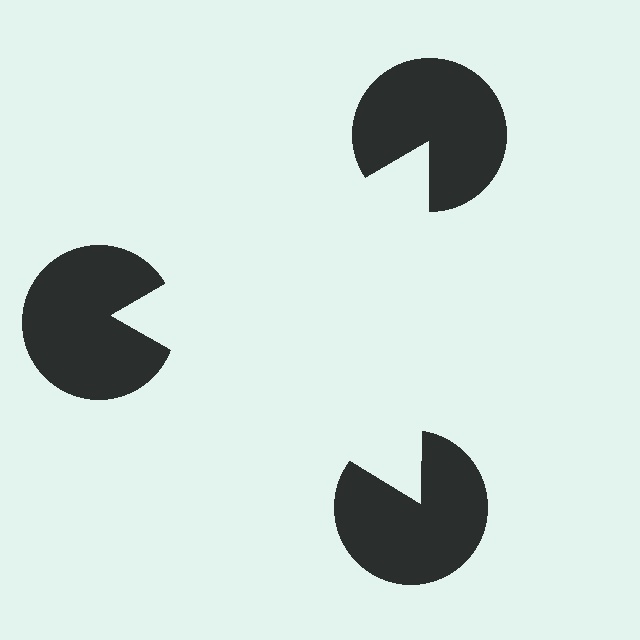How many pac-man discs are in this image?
There are 3 — one at each vertex of the illusory triangle.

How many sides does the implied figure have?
3 sides.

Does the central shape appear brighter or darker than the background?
It typically appears slightly brighter than the background, even though no actual brightness change is drawn.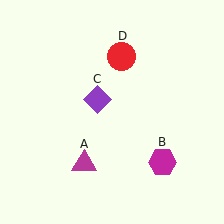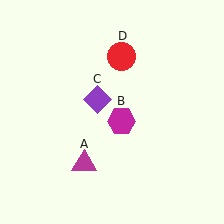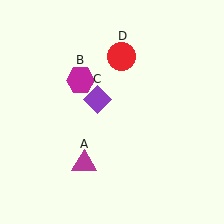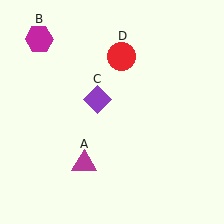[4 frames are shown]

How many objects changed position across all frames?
1 object changed position: magenta hexagon (object B).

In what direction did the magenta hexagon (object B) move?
The magenta hexagon (object B) moved up and to the left.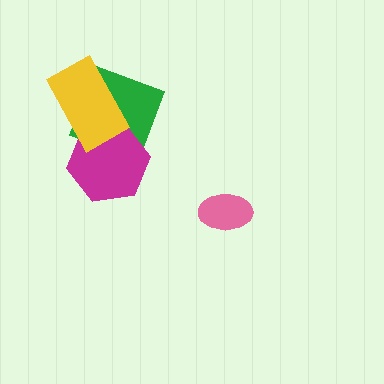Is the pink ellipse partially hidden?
No, no other shape covers it.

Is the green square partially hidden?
Yes, it is partially covered by another shape.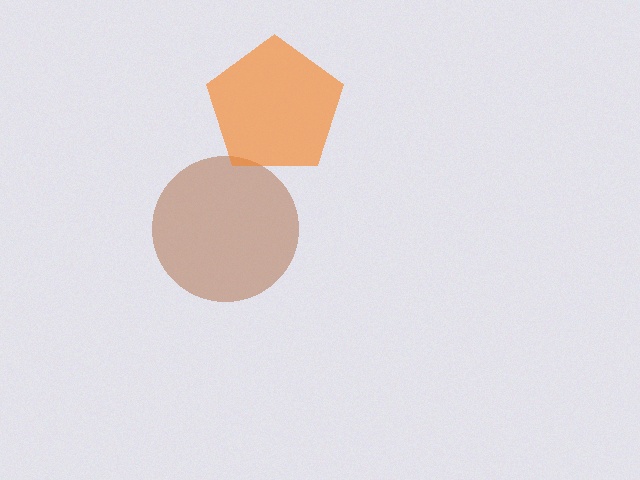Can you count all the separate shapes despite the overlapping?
Yes, there are 2 separate shapes.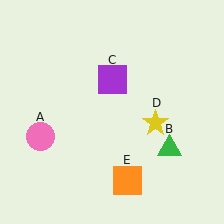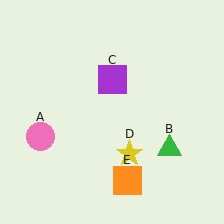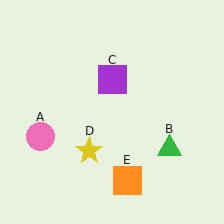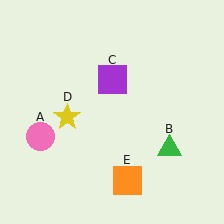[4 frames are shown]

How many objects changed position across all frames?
1 object changed position: yellow star (object D).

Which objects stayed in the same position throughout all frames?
Pink circle (object A) and green triangle (object B) and purple square (object C) and orange square (object E) remained stationary.